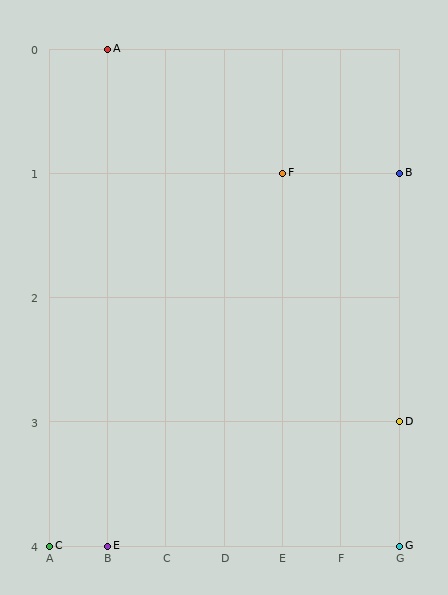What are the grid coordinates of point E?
Point E is at grid coordinates (B, 4).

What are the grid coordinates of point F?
Point F is at grid coordinates (E, 1).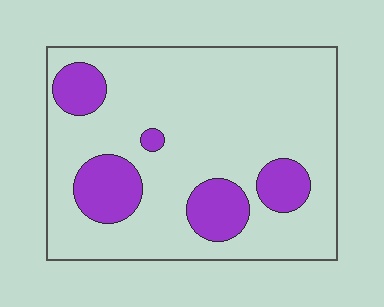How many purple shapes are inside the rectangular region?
5.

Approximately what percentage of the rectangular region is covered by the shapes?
Approximately 20%.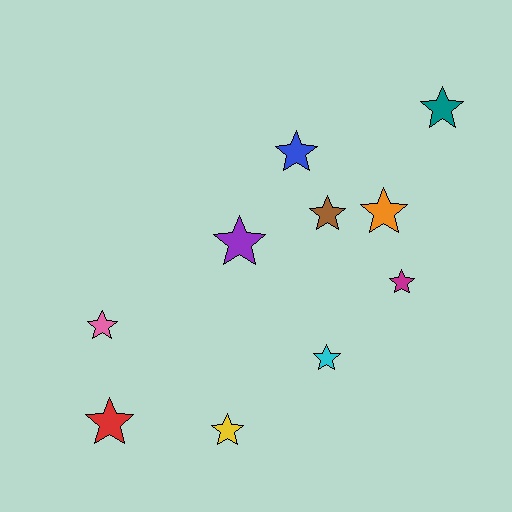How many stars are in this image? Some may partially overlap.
There are 10 stars.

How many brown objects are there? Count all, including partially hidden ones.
There is 1 brown object.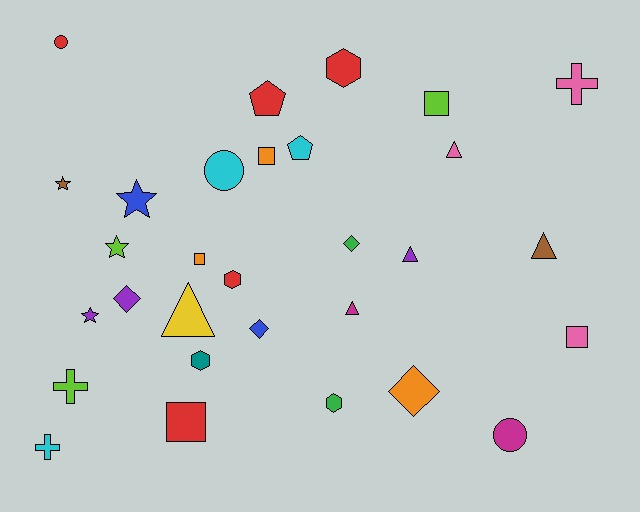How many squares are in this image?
There are 5 squares.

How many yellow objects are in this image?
There is 1 yellow object.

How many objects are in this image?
There are 30 objects.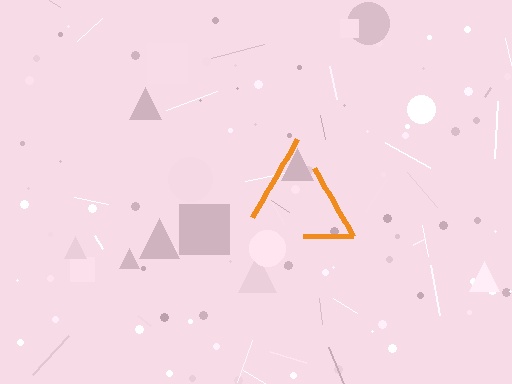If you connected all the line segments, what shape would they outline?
They would outline a triangle.